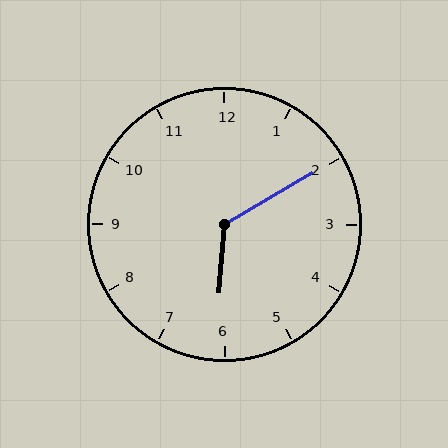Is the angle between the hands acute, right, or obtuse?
It is obtuse.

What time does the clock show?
6:10.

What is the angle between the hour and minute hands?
Approximately 125 degrees.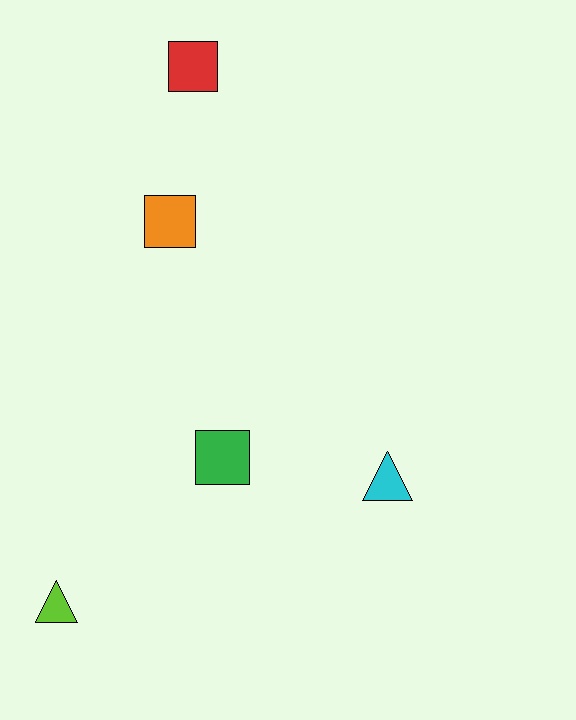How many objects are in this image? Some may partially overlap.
There are 5 objects.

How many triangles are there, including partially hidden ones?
There are 2 triangles.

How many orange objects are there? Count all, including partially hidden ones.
There is 1 orange object.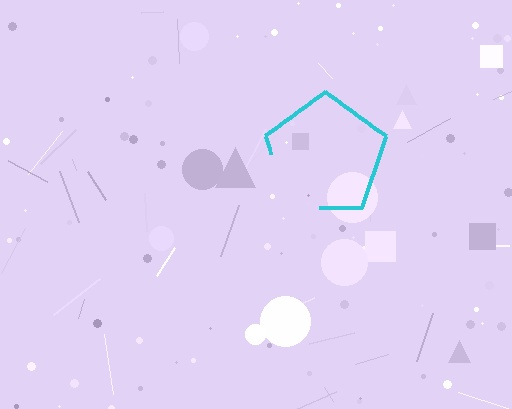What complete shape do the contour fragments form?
The contour fragments form a pentagon.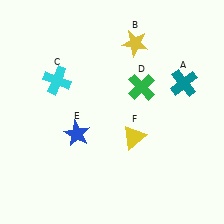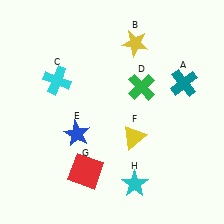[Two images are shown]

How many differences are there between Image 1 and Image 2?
There are 2 differences between the two images.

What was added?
A red square (G), a cyan star (H) were added in Image 2.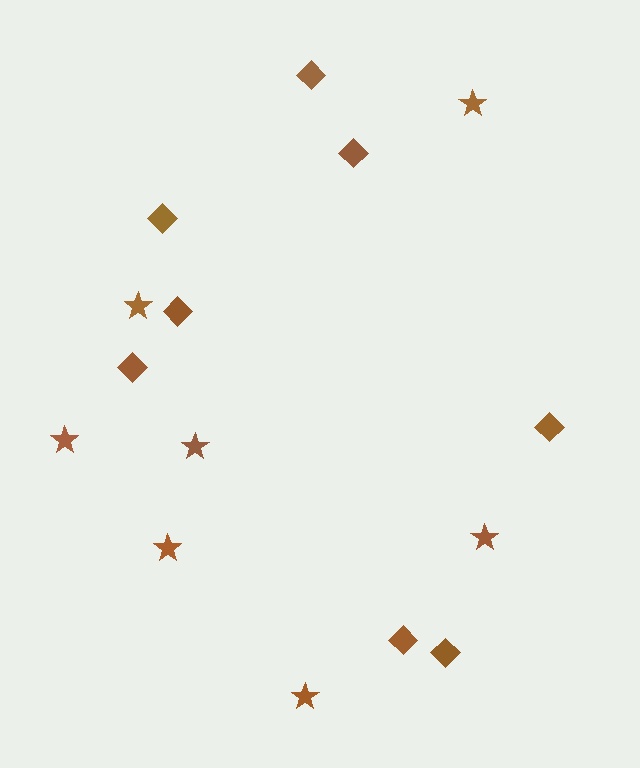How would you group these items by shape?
There are 2 groups: one group of diamonds (8) and one group of stars (7).